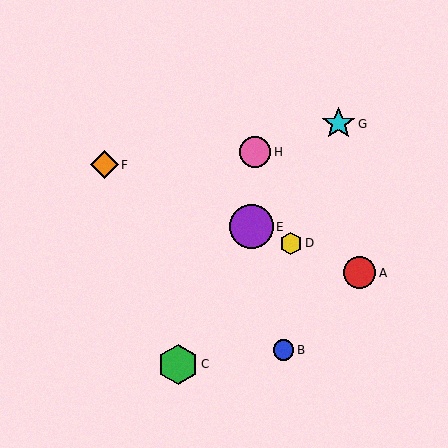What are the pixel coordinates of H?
Object H is at (255, 152).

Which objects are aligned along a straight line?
Objects A, D, E, F are aligned along a straight line.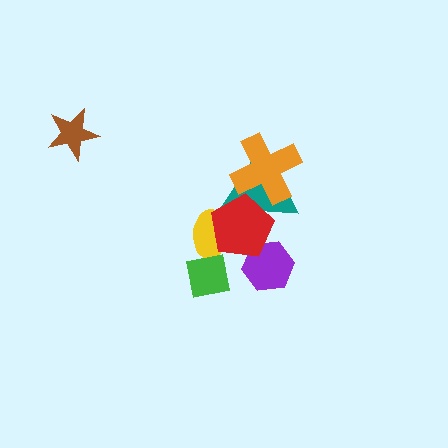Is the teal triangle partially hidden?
Yes, it is partially covered by another shape.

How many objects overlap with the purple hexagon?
1 object overlaps with the purple hexagon.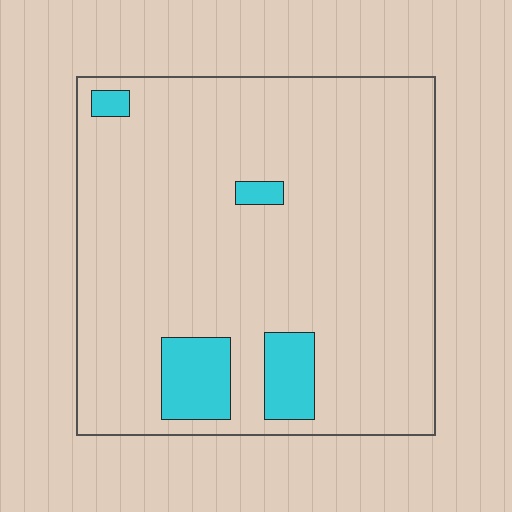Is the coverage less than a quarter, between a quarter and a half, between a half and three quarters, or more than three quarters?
Less than a quarter.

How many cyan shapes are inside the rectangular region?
4.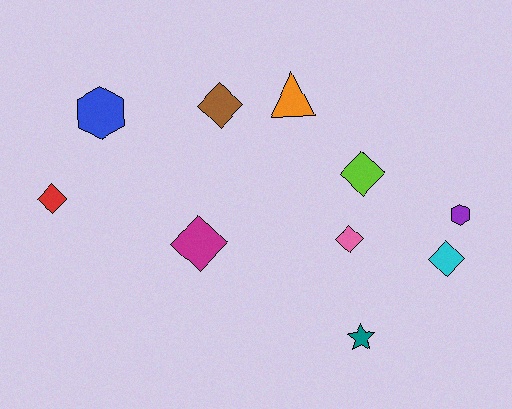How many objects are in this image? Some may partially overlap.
There are 10 objects.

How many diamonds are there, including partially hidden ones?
There are 6 diamonds.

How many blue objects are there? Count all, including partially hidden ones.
There is 1 blue object.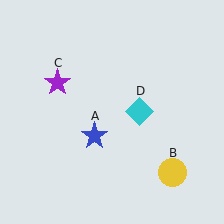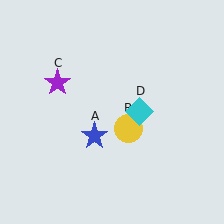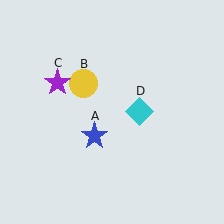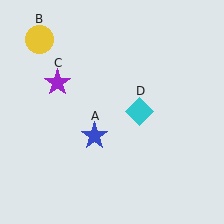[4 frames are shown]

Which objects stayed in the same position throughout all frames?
Blue star (object A) and purple star (object C) and cyan diamond (object D) remained stationary.